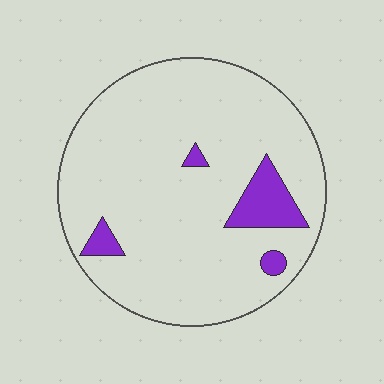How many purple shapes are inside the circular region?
4.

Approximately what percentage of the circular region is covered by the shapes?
Approximately 10%.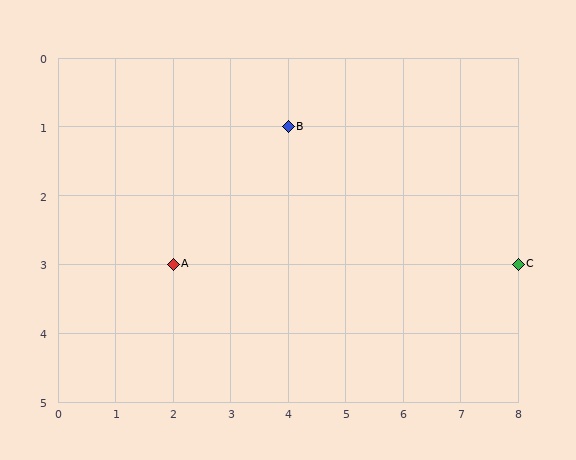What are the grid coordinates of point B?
Point B is at grid coordinates (4, 1).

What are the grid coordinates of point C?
Point C is at grid coordinates (8, 3).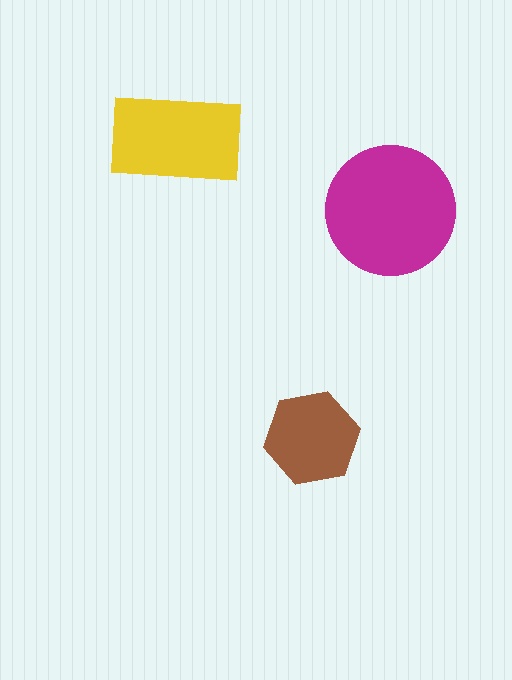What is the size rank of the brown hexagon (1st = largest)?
3rd.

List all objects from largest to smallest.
The magenta circle, the yellow rectangle, the brown hexagon.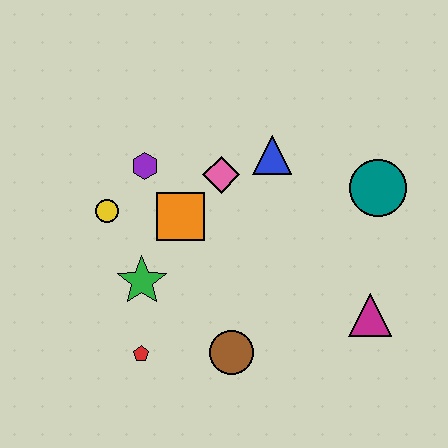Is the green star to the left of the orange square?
Yes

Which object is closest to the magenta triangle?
The teal circle is closest to the magenta triangle.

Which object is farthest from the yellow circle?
The magenta triangle is farthest from the yellow circle.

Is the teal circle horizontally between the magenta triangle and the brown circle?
No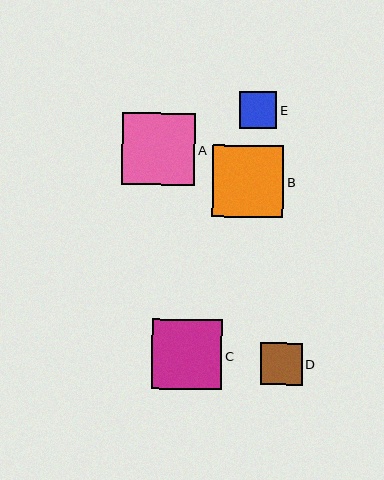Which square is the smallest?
Square E is the smallest with a size of approximately 37 pixels.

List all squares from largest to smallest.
From largest to smallest: A, B, C, D, E.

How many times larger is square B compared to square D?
Square B is approximately 1.7 times the size of square D.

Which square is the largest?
Square A is the largest with a size of approximately 73 pixels.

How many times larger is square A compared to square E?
Square A is approximately 2.0 times the size of square E.